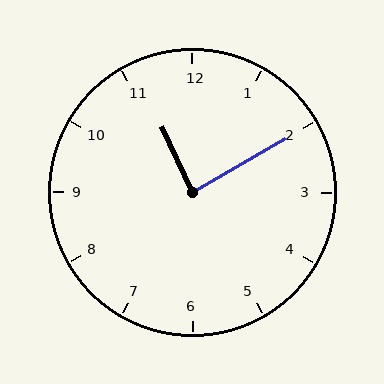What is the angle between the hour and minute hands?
Approximately 85 degrees.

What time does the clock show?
11:10.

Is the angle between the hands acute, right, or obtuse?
It is right.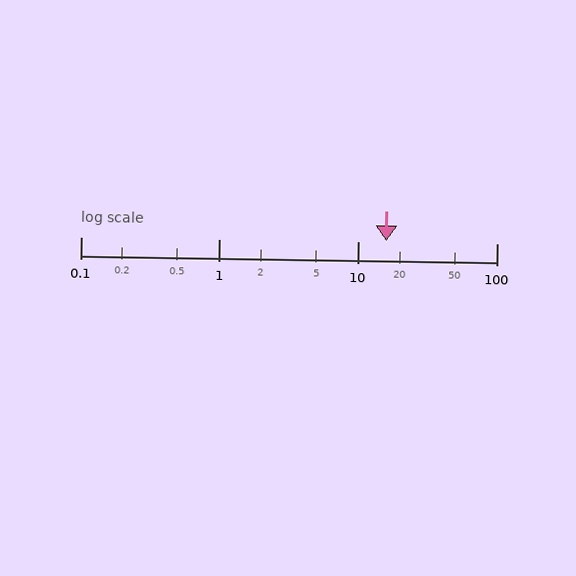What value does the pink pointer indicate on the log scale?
The pointer indicates approximately 16.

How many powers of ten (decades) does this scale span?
The scale spans 3 decades, from 0.1 to 100.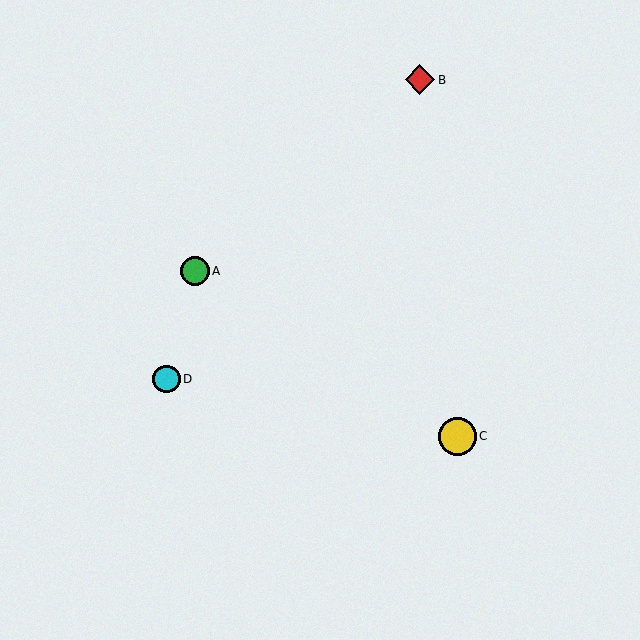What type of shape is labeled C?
Shape C is a yellow circle.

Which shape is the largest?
The yellow circle (labeled C) is the largest.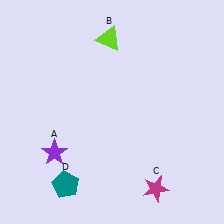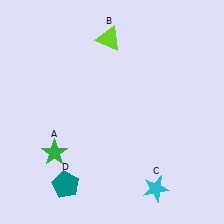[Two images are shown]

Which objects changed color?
A changed from purple to green. C changed from magenta to cyan.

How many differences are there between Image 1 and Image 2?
There are 2 differences between the two images.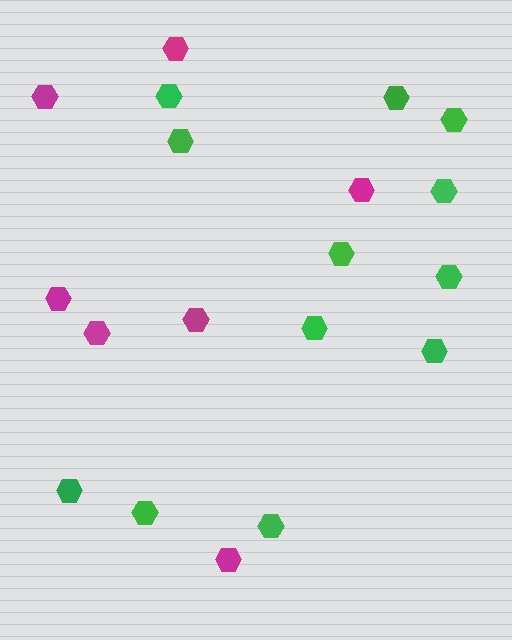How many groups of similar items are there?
There are 2 groups: one group of magenta hexagons (7) and one group of green hexagons (12).